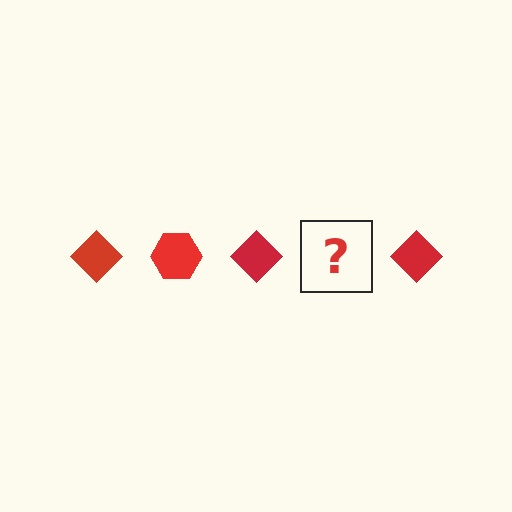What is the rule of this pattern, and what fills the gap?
The rule is that the pattern cycles through diamond, hexagon shapes in red. The gap should be filled with a red hexagon.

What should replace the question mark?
The question mark should be replaced with a red hexagon.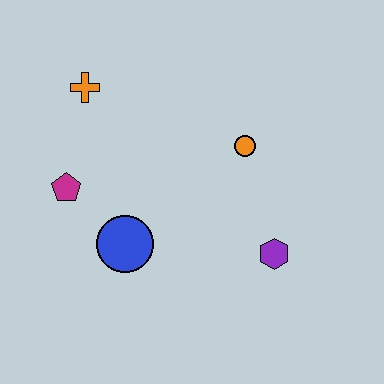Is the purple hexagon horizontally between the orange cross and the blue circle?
No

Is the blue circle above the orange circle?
No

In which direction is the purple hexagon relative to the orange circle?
The purple hexagon is below the orange circle.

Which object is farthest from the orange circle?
The magenta pentagon is farthest from the orange circle.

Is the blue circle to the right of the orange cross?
Yes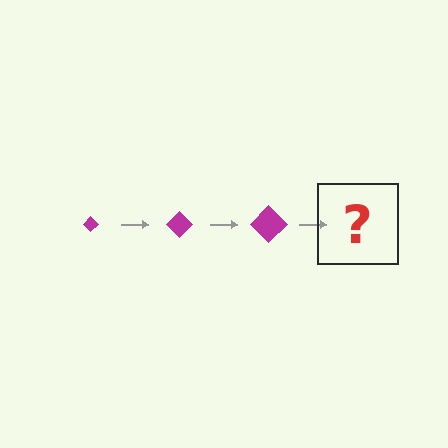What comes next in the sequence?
The next element should be a magenta diamond, larger than the previous one.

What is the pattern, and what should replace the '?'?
The pattern is that the diamond gets progressively larger each step. The '?' should be a magenta diamond, larger than the previous one.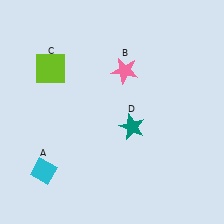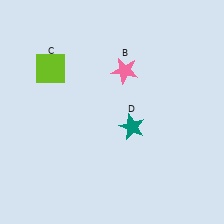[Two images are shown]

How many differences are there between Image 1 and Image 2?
There is 1 difference between the two images.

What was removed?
The cyan diamond (A) was removed in Image 2.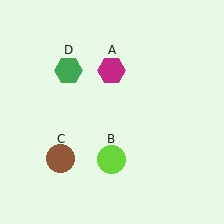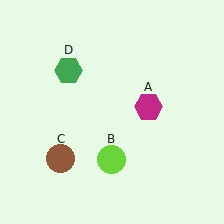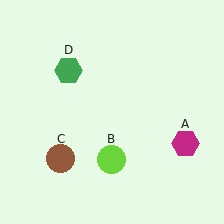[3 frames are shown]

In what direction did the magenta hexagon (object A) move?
The magenta hexagon (object A) moved down and to the right.